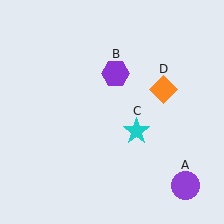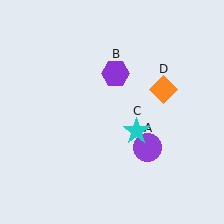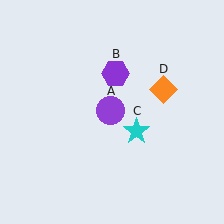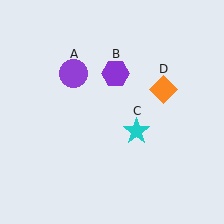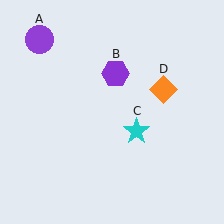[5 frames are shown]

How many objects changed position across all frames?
1 object changed position: purple circle (object A).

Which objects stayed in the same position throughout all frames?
Purple hexagon (object B) and cyan star (object C) and orange diamond (object D) remained stationary.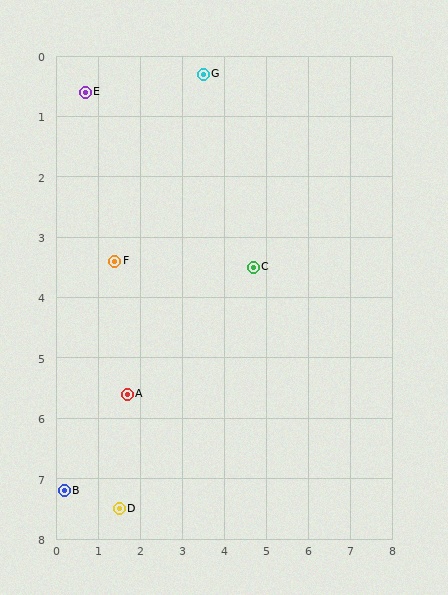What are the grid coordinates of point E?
Point E is at approximately (0.7, 0.6).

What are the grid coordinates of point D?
Point D is at approximately (1.5, 7.5).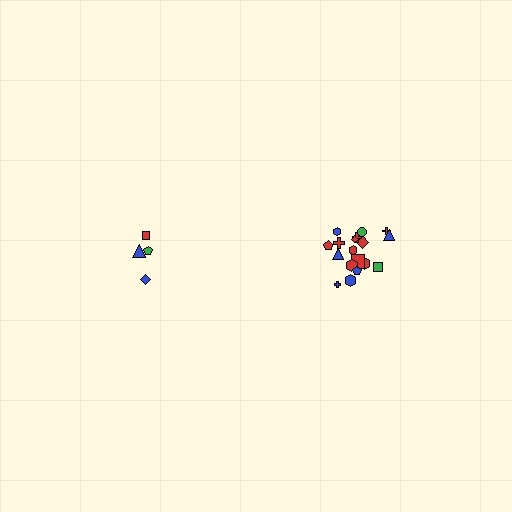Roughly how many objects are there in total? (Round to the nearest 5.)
Roughly 20 objects in total.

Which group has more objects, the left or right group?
The right group.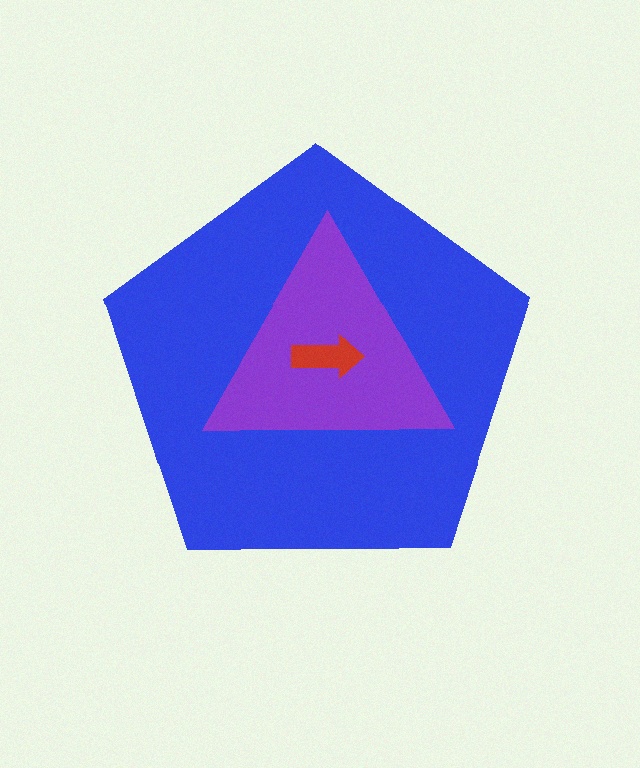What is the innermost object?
The red arrow.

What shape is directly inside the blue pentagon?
The purple triangle.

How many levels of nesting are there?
3.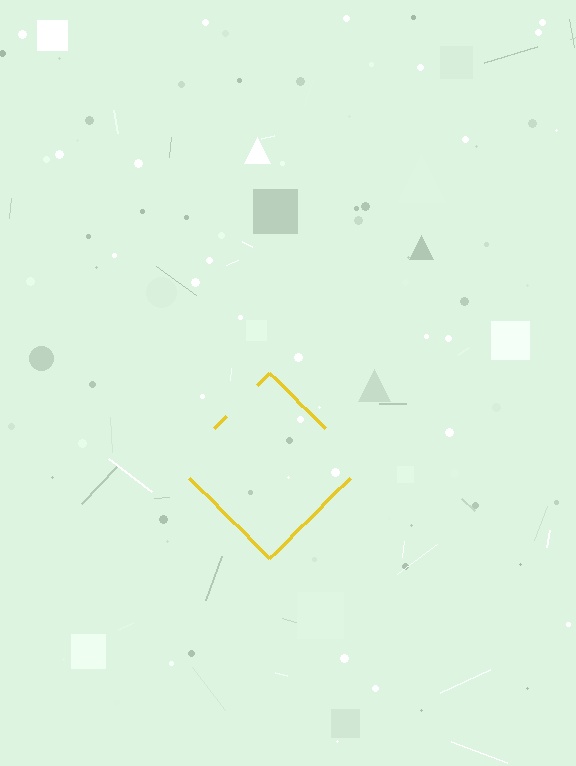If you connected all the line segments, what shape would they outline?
They would outline a diamond.